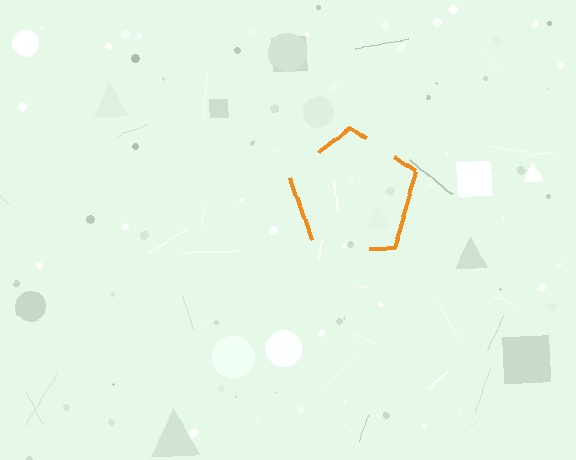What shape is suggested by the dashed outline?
The dashed outline suggests a pentagon.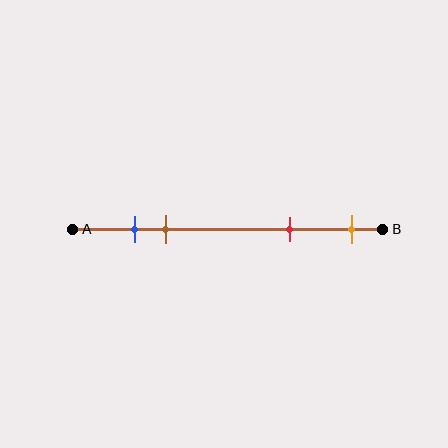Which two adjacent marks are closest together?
The blue and brown marks are the closest adjacent pair.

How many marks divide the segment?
There are 4 marks dividing the segment.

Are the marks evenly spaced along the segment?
No, the marks are not evenly spaced.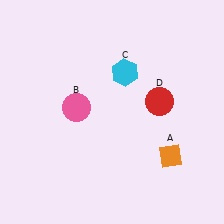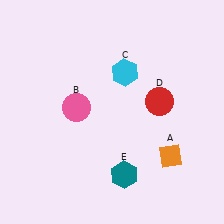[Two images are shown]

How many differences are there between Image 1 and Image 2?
There is 1 difference between the two images.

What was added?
A teal hexagon (E) was added in Image 2.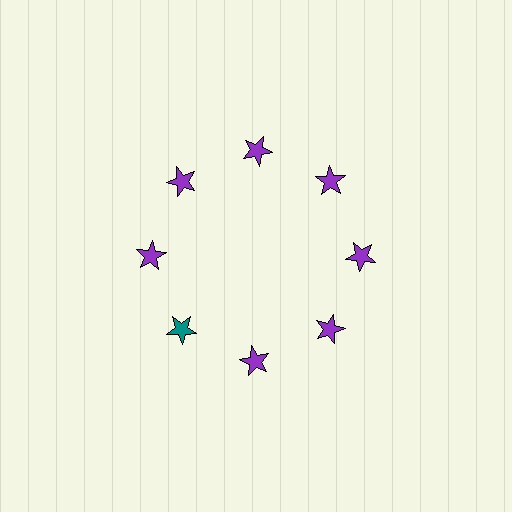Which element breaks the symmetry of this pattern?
The teal star at roughly the 8 o'clock position breaks the symmetry. All other shapes are purple stars.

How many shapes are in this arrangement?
There are 8 shapes arranged in a ring pattern.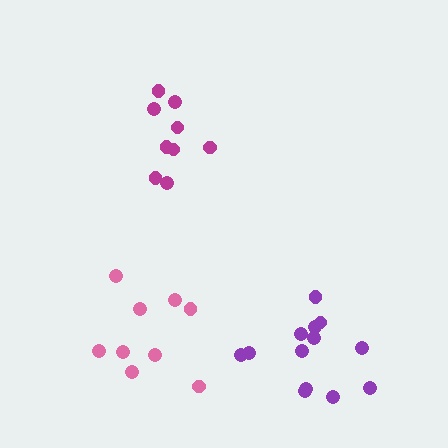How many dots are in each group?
Group 1: 9 dots, Group 2: 13 dots, Group 3: 9 dots (31 total).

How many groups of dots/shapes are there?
There are 3 groups.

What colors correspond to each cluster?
The clusters are colored: magenta, purple, pink.